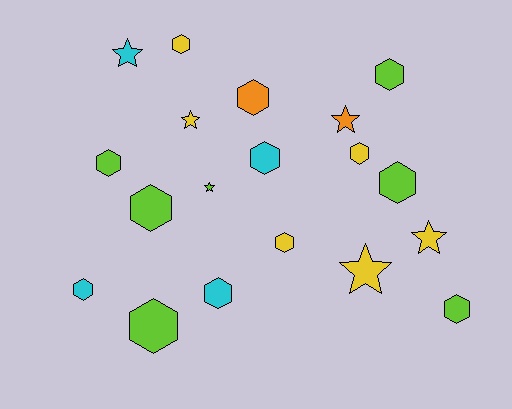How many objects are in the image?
There are 19 objects.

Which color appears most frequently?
Lime, with 7 objects.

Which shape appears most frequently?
Hexagon, with 13 objects.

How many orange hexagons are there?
There is 1 orange hexagon.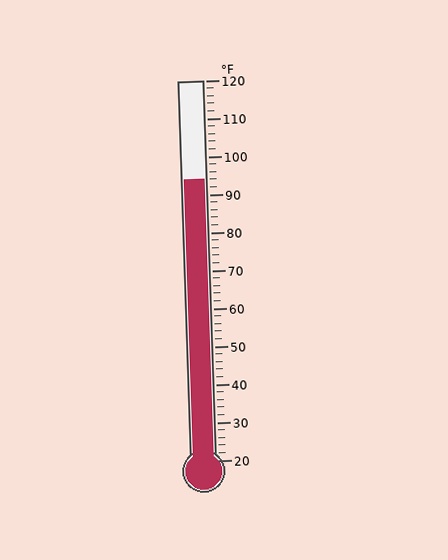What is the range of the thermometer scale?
The thermometer scale ranges from 20°F to 120°F.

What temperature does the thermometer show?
The thermometer shows approximately 94°F.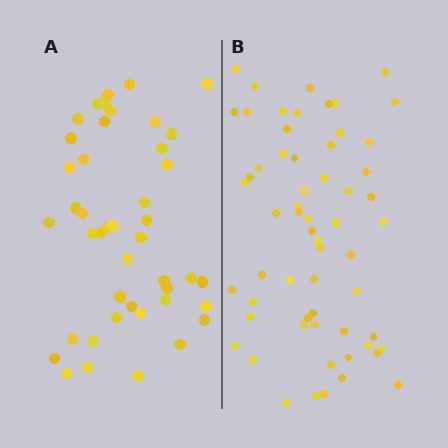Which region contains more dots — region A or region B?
Region B (the right region) has more dots.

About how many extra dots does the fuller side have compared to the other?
Region B has approximately 15 more dots than region A.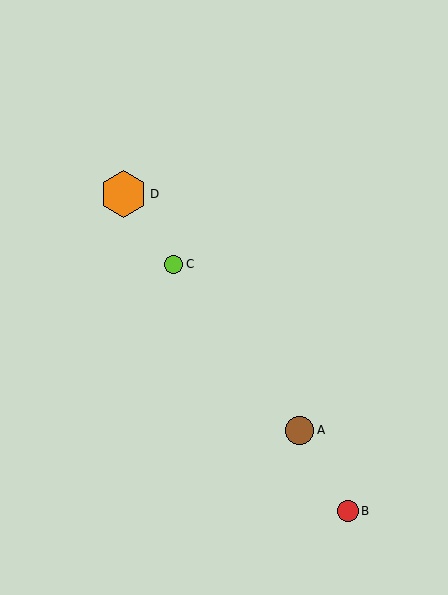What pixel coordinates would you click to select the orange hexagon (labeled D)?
Click at (124, 194) to select the orange hexagon D.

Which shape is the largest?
The orange hexagon (labeled D) is the largest.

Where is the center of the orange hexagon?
The center of the orange hexagon is at (124, 194).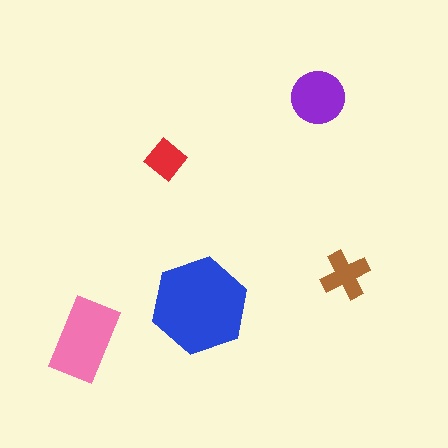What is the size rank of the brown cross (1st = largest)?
4th.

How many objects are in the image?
There are 5 objects in the image.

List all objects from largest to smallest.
The blue hexagon, the pink rectangle, the purple circle, the brown cross, the red diamond.